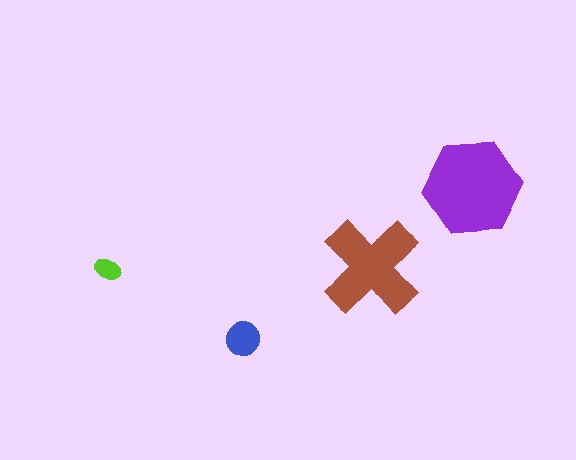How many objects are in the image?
There are 4 objects in the image.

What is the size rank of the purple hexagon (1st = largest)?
1st.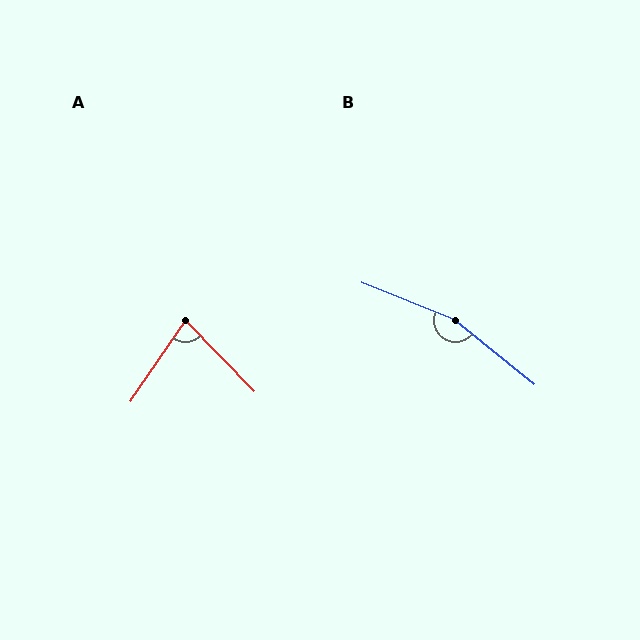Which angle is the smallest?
A, at approximately 79 degrees.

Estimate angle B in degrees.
Approximately 163 degrees.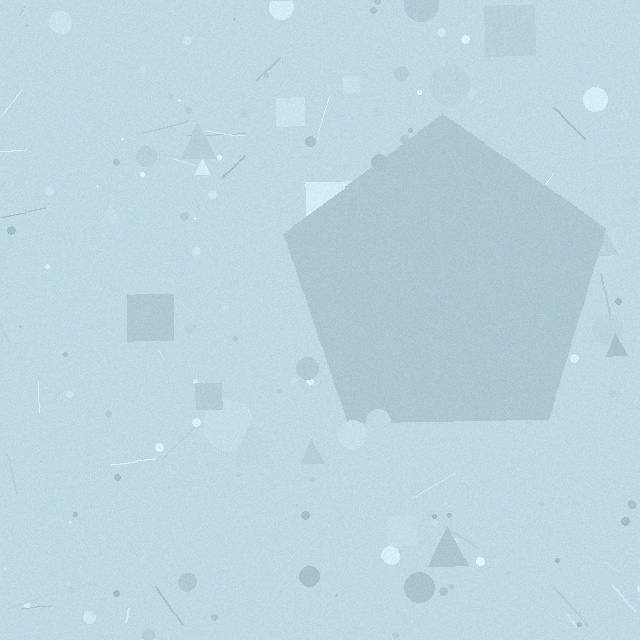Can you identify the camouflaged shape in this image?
The camouflaged shape is a pentagon.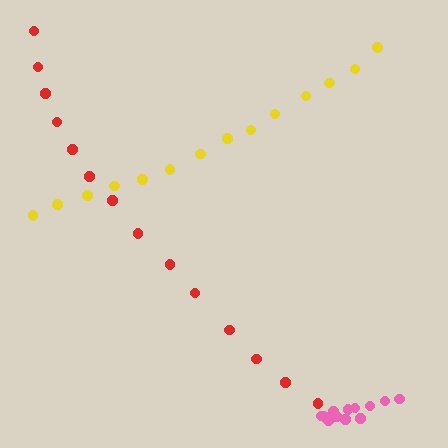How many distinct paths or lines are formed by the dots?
There are 3 distinct paths.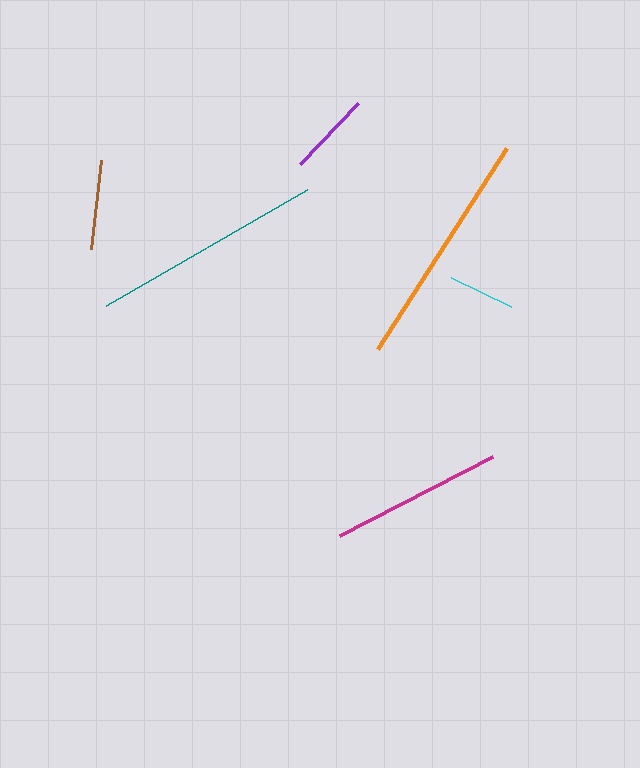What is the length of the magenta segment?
The magenta segment is approximately 172 pixels long.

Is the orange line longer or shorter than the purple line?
The orange line is longer than the purple line.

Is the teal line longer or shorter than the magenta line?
The teal line is longer than the magenta line.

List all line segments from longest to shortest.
From longest to shortest: orange, teal, magenta, brown, purple, cyan.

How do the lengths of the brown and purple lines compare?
The brown and purple lines are approximately the same length.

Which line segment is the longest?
The orange line is the longest at approximately 239 pixels.